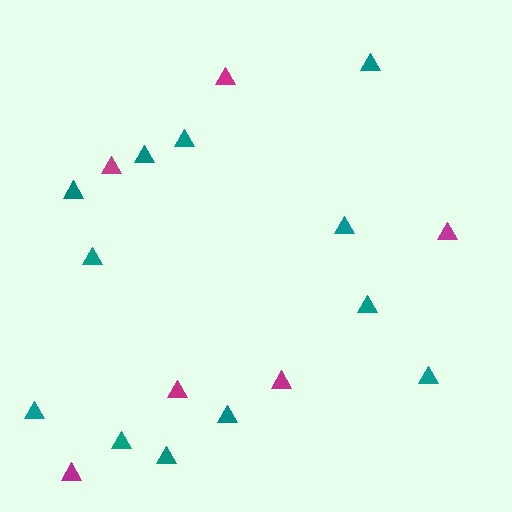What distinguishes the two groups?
There are 2 groups: one group of teal triangles (12) and one group of magenta triangles (6).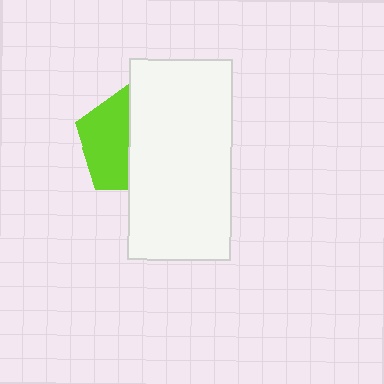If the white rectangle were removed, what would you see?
You would see the complete lime pentagon.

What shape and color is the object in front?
The object in front is a white rectangle.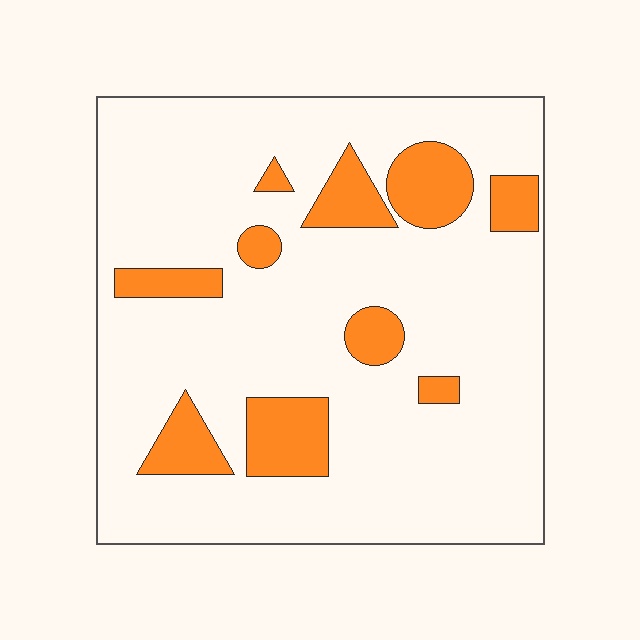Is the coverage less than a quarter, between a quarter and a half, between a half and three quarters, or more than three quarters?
Less than a quarter.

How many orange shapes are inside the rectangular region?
10.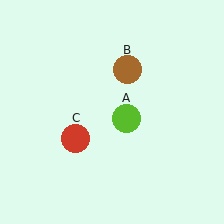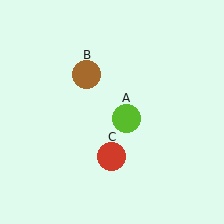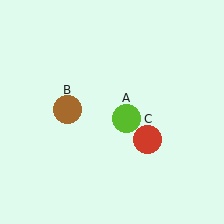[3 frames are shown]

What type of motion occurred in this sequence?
The brown circle (object B), red circle (object C) rotated counterclockwise around the center of the scene.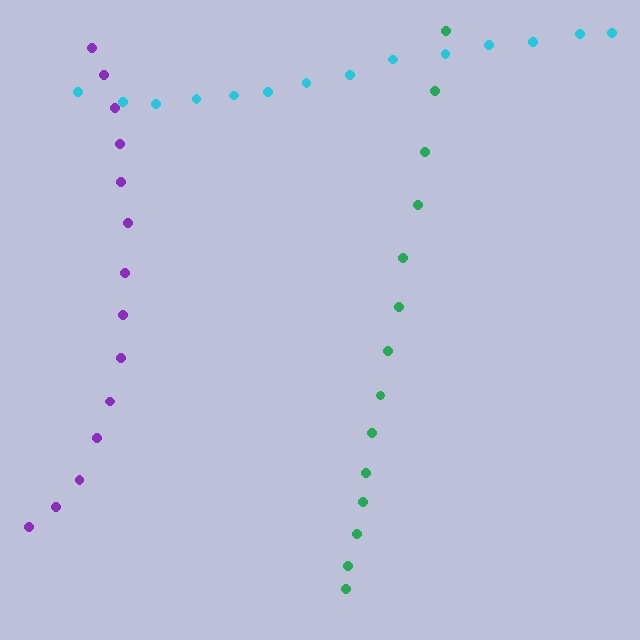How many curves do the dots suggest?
There are 3 distinct paths.